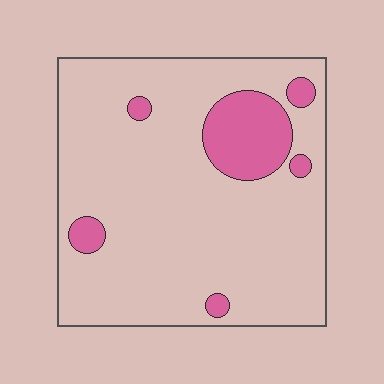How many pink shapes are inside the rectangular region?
6.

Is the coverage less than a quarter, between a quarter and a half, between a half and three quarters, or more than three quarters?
Less than a quarter.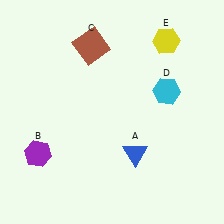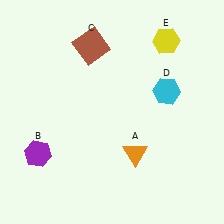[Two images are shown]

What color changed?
The triangle (A) changed from blue in Image 1 to orange in Image 2.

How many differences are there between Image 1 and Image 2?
There is 1 difference between the two images.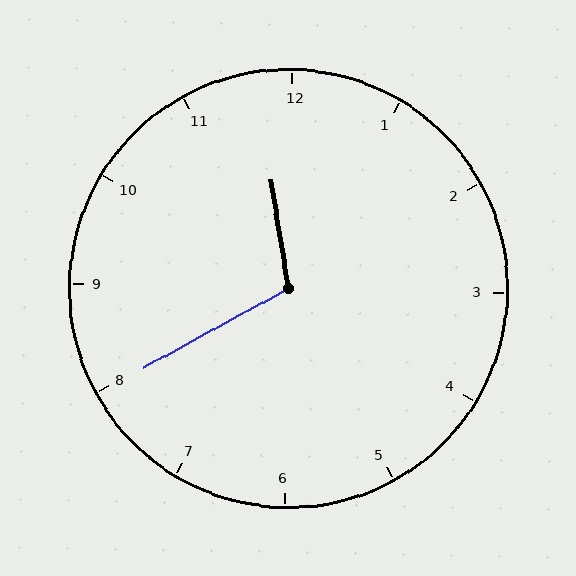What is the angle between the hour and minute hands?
Approximately 110 degrees.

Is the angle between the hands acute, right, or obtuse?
It is obtuse.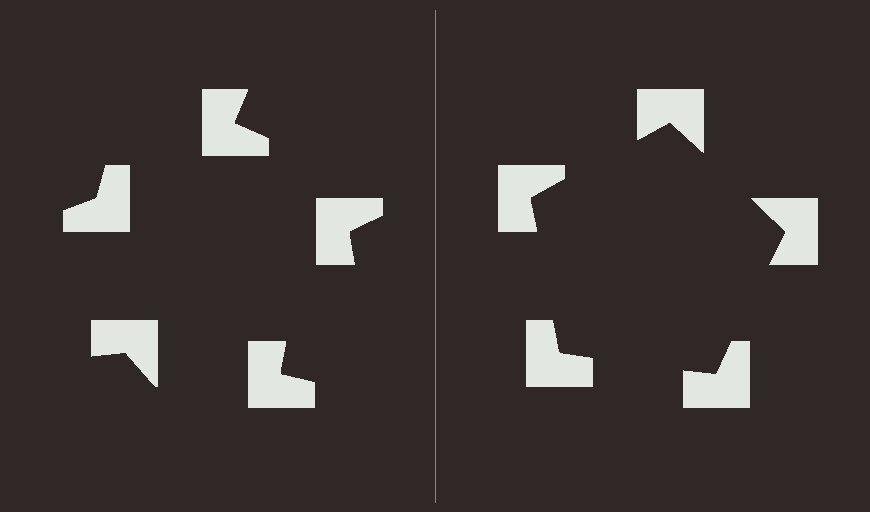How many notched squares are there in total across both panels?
10 — 5 on each side.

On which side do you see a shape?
An illusory pentagon appears on the right side. On the left side the wedge cuts are rotated, so no coherent shape forms.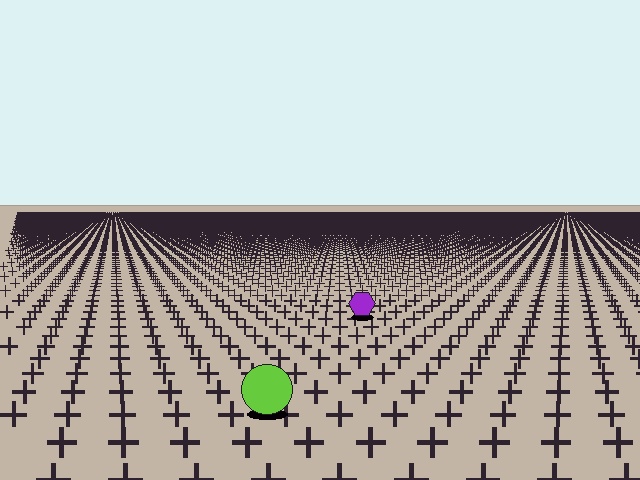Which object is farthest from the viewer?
The purple hexagon is farthest from the viewer. It appears smaller and the ground texture around it is denser.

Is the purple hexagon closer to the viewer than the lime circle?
No. The lime circle is closer — you can tell from the texture gradient: the ground texture is coarser near it.